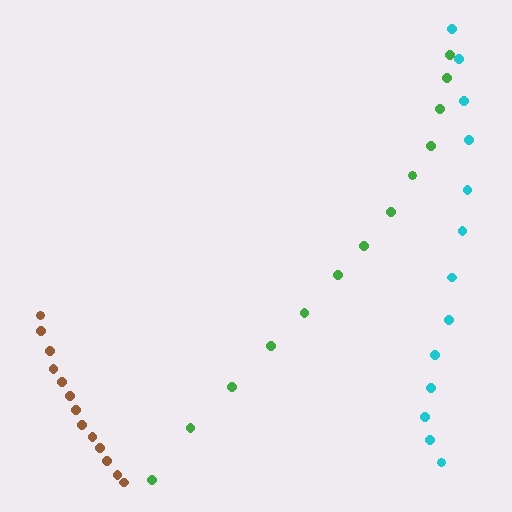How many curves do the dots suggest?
There are 3 distinct paths.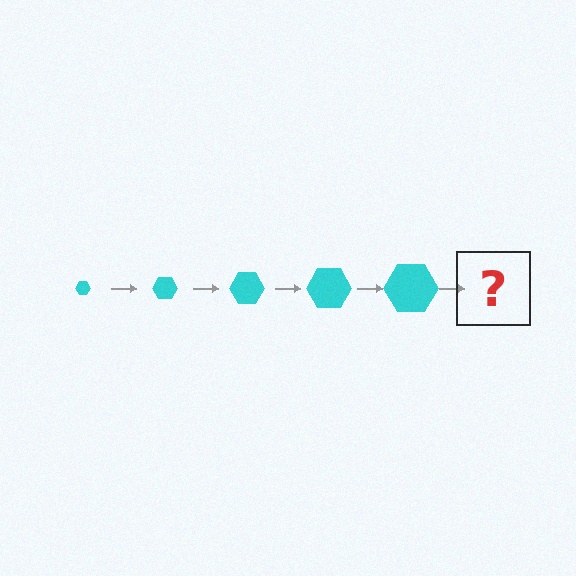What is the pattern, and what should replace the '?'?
The pattern is that the hexagon gets progressively larger each step. The '?' should be a cyan hexagon, larger than the previous one.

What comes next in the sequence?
The next element should be a cyan hexagon, larger than the previous one.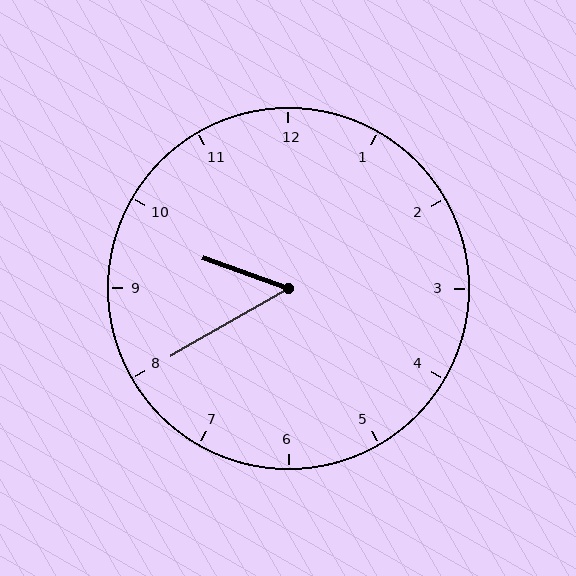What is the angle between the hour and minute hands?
Approximately 50 degrees.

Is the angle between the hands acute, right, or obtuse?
It is acute.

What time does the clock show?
9:40.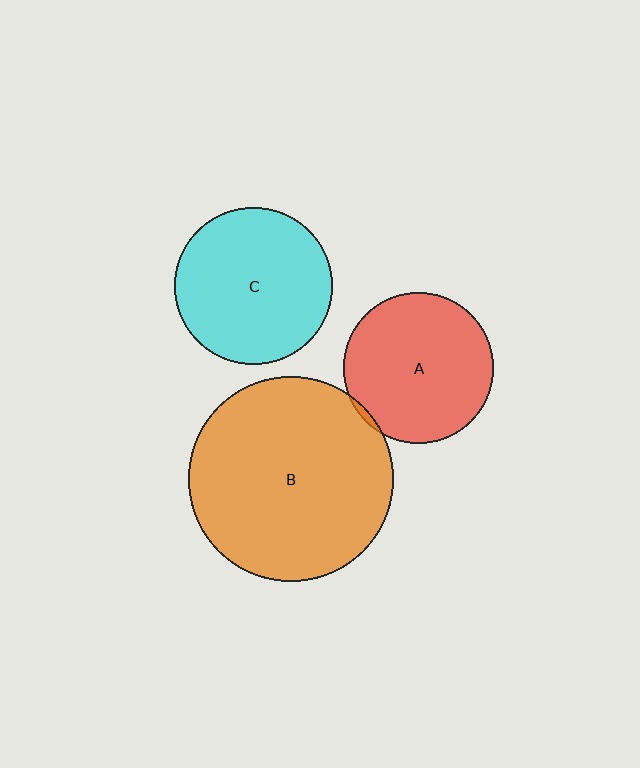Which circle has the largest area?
Circle B (orange).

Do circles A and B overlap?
Yes.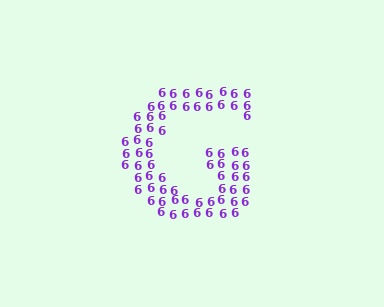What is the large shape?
The large shape is the letter G.